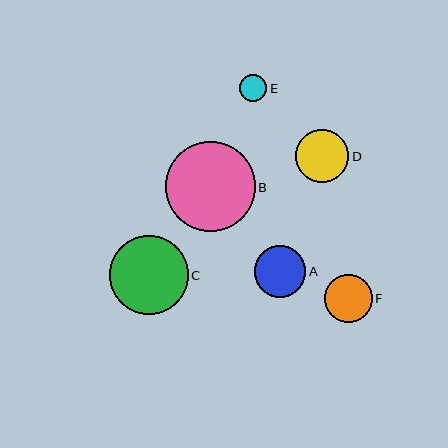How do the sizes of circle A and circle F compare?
Circle A and circle F are approximately the same size.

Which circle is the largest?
Circle B is the largest with a size of approximately 90 pixels.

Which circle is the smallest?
Circle E is the smallest with a size of approximately 27 pixels.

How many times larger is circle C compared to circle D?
Circle C is approximately 1.5 times the size of circle D.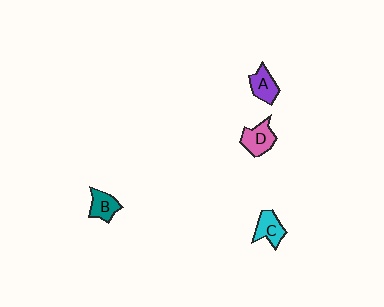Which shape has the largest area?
Shape D (pink).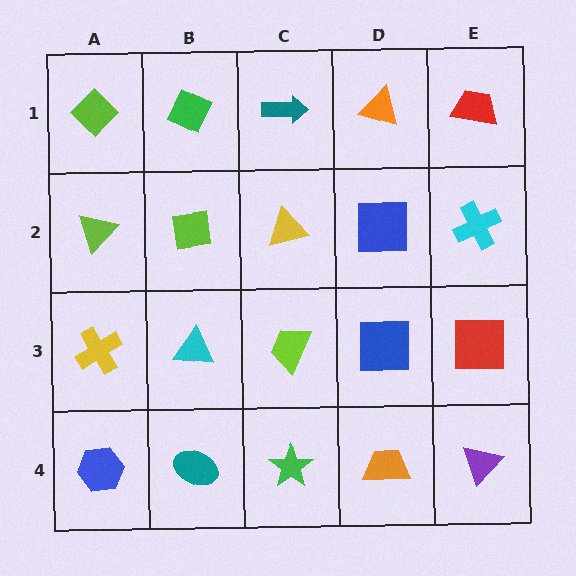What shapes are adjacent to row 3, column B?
A lime square (row 2, column B), a teal ellipse (row 4, column B), a yellow cross (row 3, column A), a lime trapezoid (row 3, column C).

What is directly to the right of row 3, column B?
A lime trapezoid.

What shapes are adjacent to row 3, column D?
A blue square (row 2, column D), an orange trapezoid (row 4, column D), a lime trapezoid (row 3, column C), a red square (row 3, column E).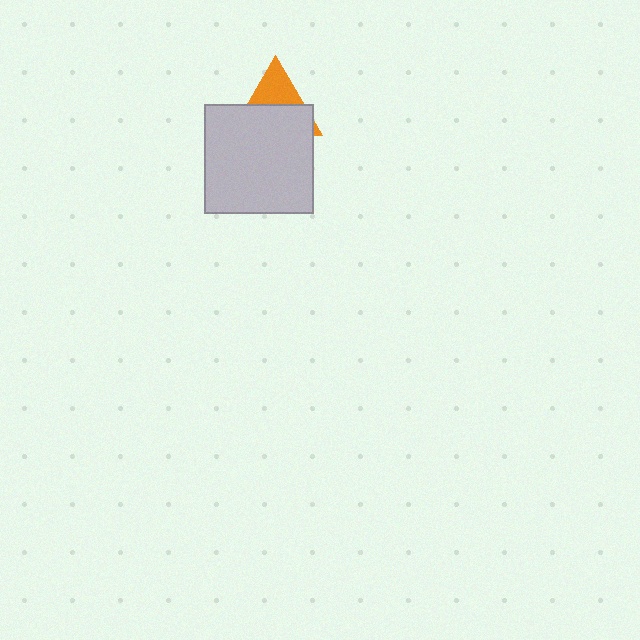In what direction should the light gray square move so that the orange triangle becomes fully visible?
The light gray square should move down. That is the shortest direction to clear the overlap and leave the orange triangle fully visible.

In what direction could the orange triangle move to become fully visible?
The orange triangle could move up. That would shift it out from behind the light gray square entirely.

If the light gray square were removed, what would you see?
You would see the complete orange triangle.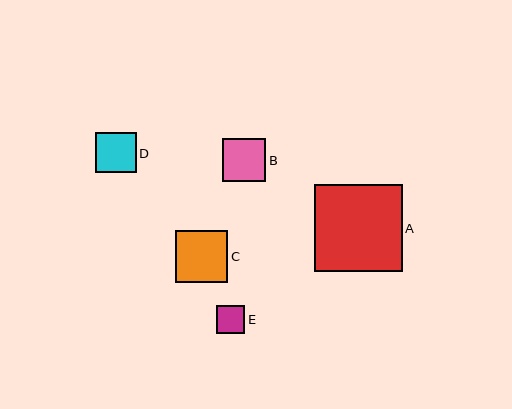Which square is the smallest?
Square E is the smallest with a size of approximately 28 pixels.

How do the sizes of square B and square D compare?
Square B and square D are approximately the same size.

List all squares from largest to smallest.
From largest to smallest: A, C, B, D, E.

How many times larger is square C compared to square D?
Square C is approximately 1.3 times the size of square D.